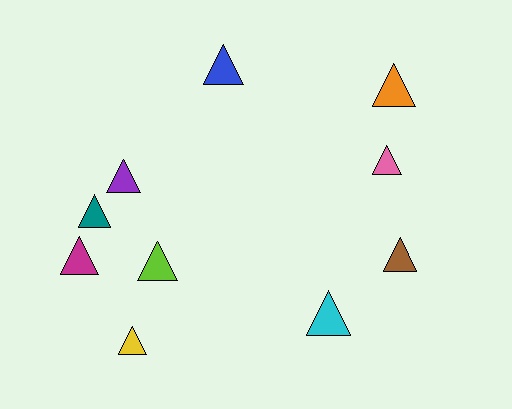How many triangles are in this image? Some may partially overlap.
There are 10 triangles.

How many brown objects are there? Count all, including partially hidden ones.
There is 1 brown object.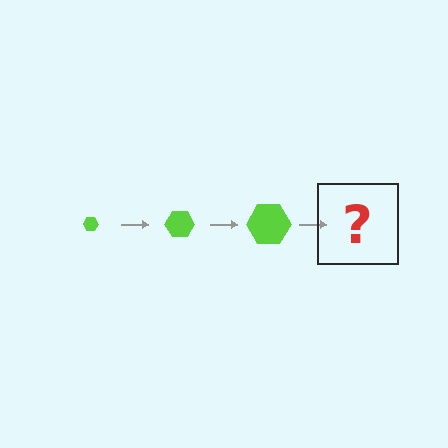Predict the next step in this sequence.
The next step is a lime hexagon, larger than the previous one.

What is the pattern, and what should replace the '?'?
The pattern is that the hexagon gets progressively larger each step. The '?' should be a lime hexagon, larger than the previous one.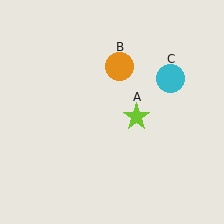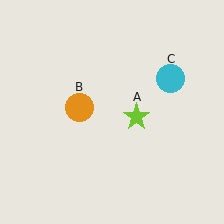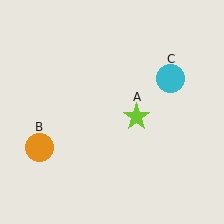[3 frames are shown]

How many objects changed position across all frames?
1 object changed position: orange circle (object B).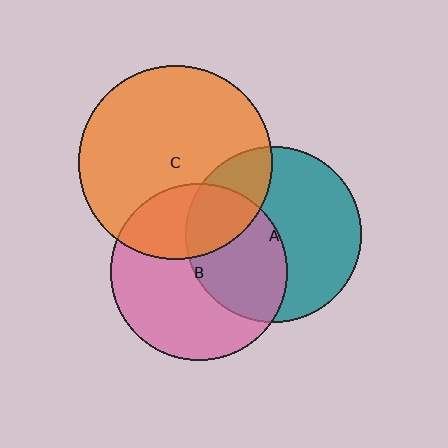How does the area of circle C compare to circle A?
Approximately 1.2 times.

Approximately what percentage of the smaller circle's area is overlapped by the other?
Approximately 40%.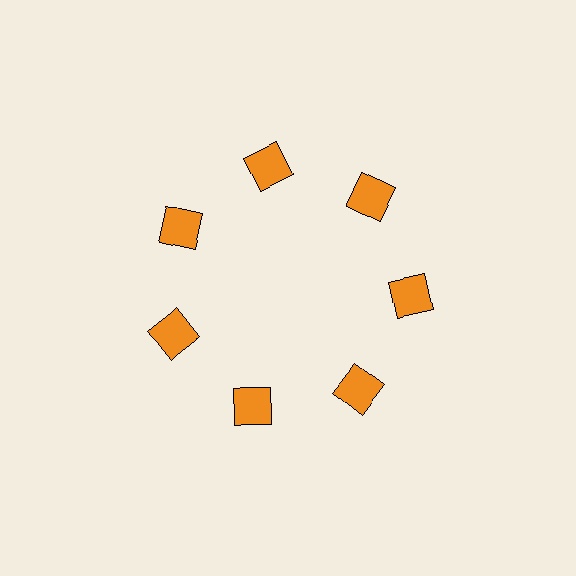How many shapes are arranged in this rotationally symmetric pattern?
There are 7 shapes, arranged in 7 groups of 1.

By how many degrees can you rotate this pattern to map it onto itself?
The pattern maps onto itself every 51 degrees of rotation.